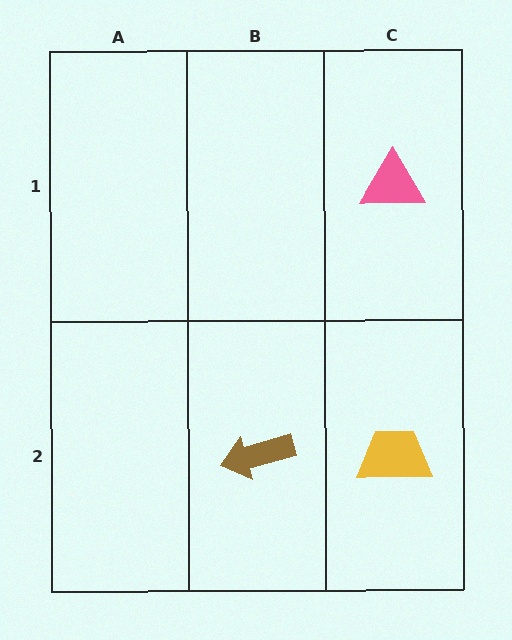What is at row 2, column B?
A brown arrow.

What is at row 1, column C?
A pink triangle.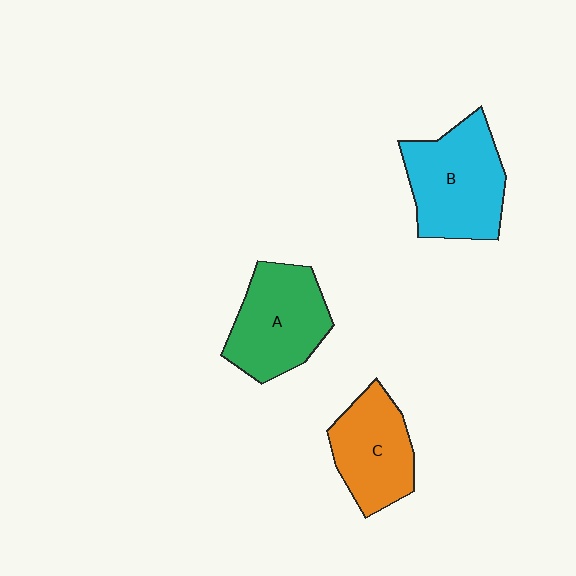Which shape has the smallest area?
Shape C (orange).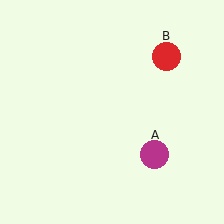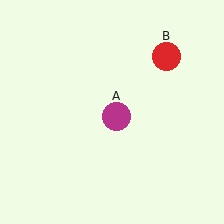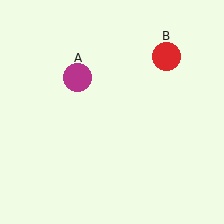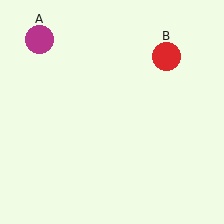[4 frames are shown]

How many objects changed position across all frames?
1 object changed position: magenta circle (object A).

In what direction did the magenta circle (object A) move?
The magenta circle (object A) moved up and to the left.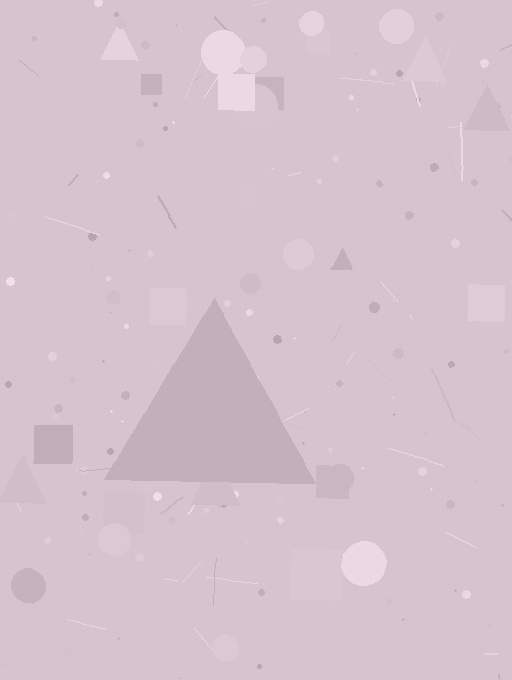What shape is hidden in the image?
A triangle is hidden in the image.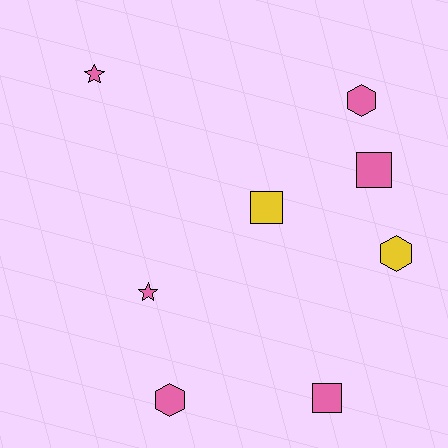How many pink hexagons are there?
There are 2 pink hexagons.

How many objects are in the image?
There are 8 objects.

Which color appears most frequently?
Pink, with 6 objects.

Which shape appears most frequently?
Hexagon, with 3 objects.